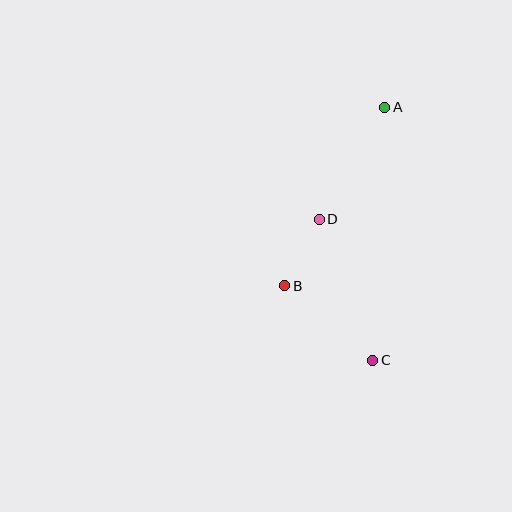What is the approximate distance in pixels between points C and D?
The distance between C and D is approximately 151 pixels.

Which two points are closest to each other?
Points B and D are closest to each other.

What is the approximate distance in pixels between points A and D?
The distance between A and D is approximately 130 pixels.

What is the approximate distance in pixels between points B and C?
The distance between B and C is approximately 116 pixels.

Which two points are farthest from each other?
Points A and C are farthest from each other.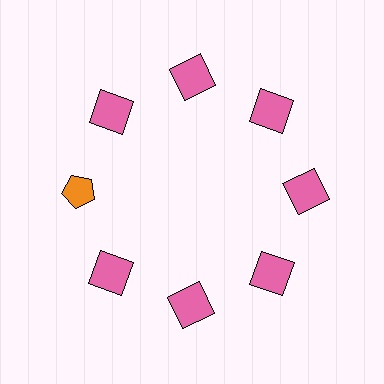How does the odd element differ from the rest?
It differs in both color (orange instead of pink) and shape (pentagon instead of square).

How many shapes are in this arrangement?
There are 8 shapes arranged in a ring pattern.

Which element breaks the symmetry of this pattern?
The orange pentagon at roughly the 9 o'clock position breaks the symmetry. All other shapes are pink squares.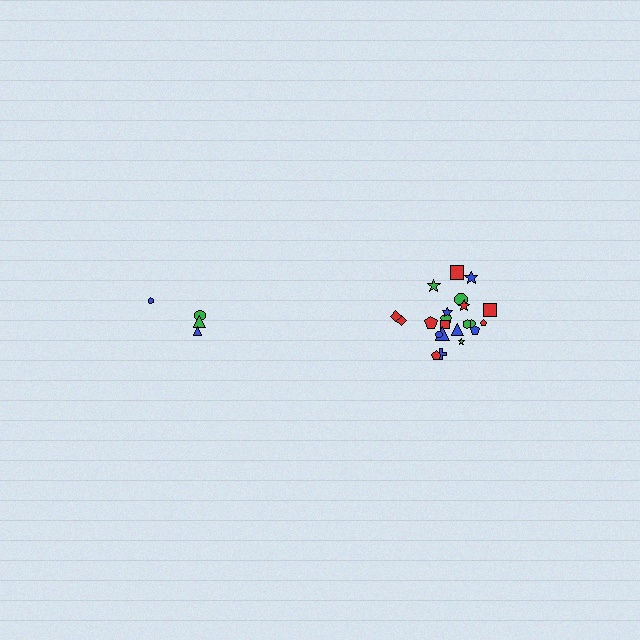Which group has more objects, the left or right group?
The right group.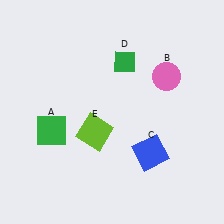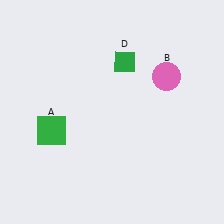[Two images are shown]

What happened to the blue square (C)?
The blue square (C) was removed in Image 2. It was in the bottom-right area of Image 1.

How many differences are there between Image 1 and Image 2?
There are 2 differences between the two images.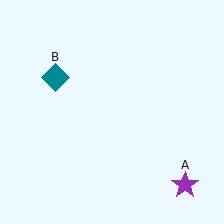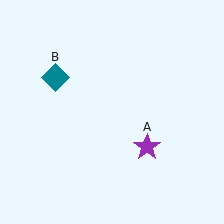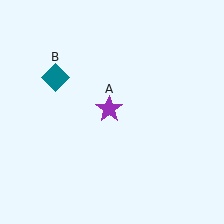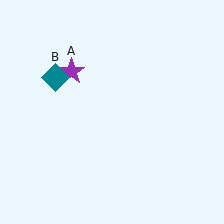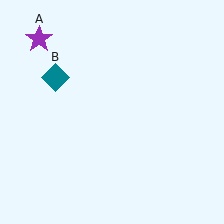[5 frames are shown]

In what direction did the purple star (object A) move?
The purple star (object A) moved up and to the left.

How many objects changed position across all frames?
1 object changed position: purple star (object A).